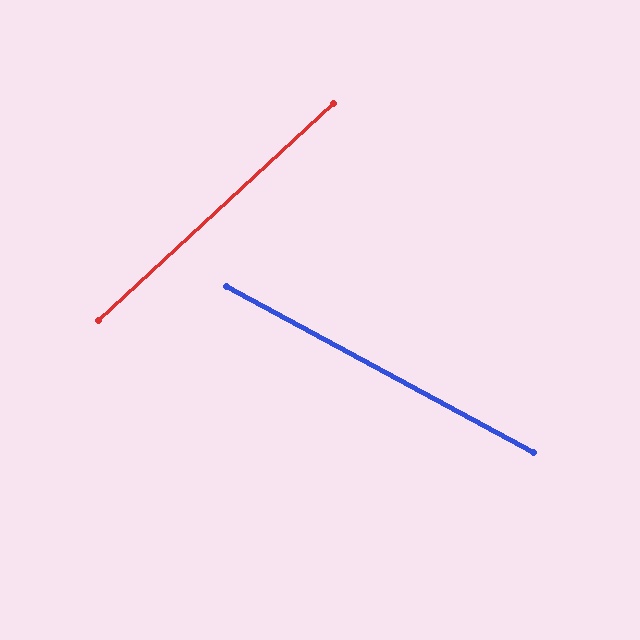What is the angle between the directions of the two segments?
Approximately 71 degrees.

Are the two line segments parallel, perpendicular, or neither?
Neither parallel nor perpendicular — they differ by about 71°.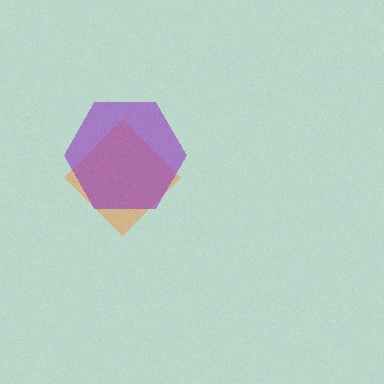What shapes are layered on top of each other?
The layered shapes are: an orange diamond, a purple hexagon.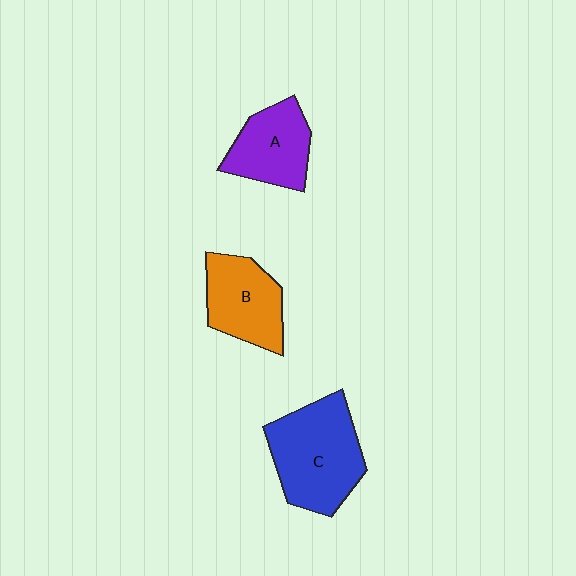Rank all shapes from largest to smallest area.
From largest to smallest: C (blue), B (orange), A (purple).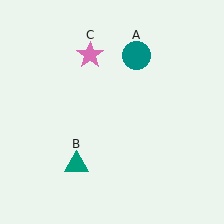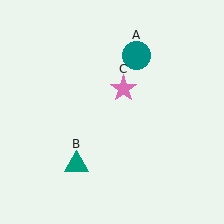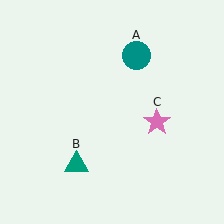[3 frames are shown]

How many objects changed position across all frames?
1 object changed position: pink star (object C).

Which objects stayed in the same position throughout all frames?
Teal circle (object A) and teal triangle (object B) remained stationary.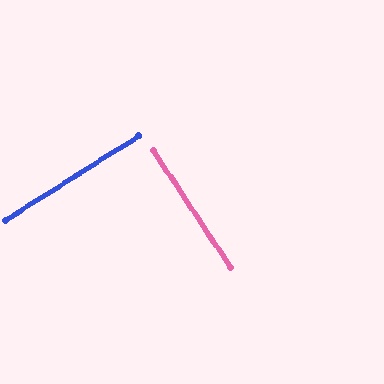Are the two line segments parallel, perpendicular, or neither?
Perpendicular — they meet at approximately 89°.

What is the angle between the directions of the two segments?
Approximately 89 degrees.